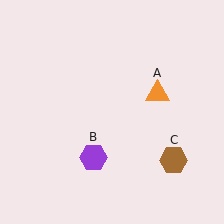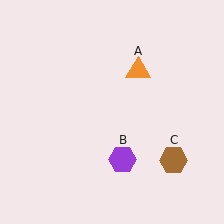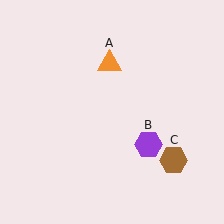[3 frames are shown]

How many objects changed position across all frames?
2 objects changed position: orange triangle (object A), purple hexagon (object B).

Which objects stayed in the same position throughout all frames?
Brown hexagon (object C) remained stationary.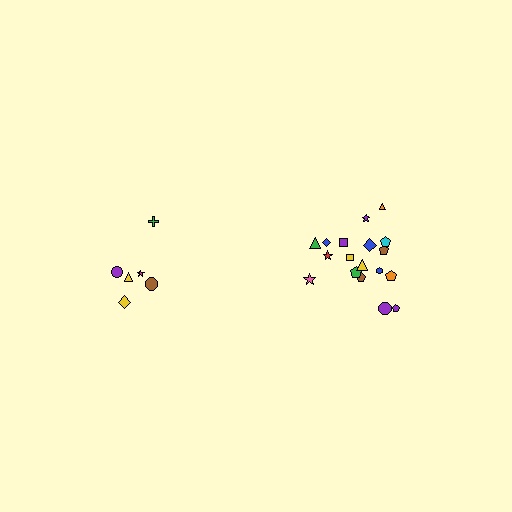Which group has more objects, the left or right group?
The right group.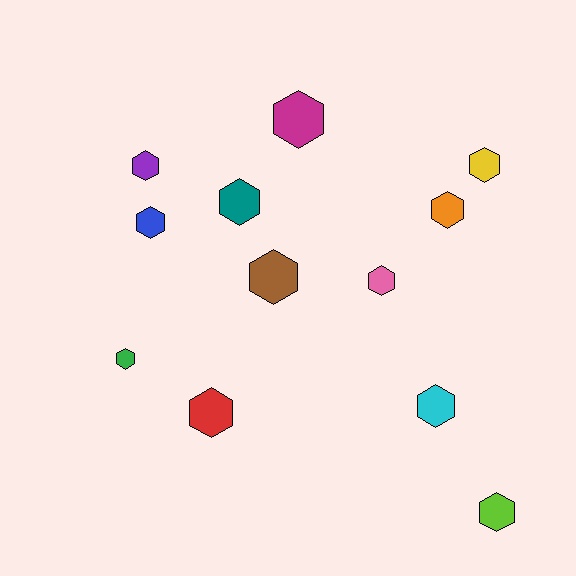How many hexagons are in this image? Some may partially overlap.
There are 12 hexagons.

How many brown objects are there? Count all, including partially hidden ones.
There is 1 brown object.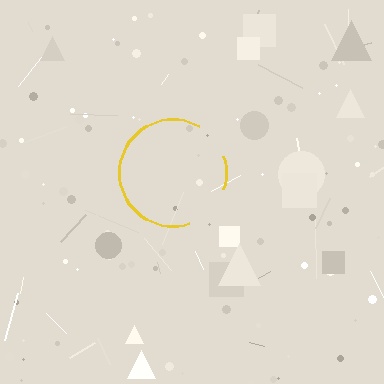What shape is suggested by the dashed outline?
The dashed outline suggests a circle.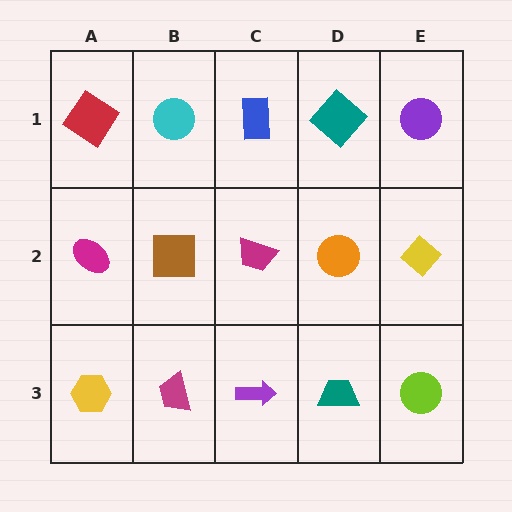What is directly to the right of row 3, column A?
A magenta trapezoid.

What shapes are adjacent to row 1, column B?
A brown square (row 2, column B), a red diamond (row 1, column A), a blue rectangle (row 1, column C).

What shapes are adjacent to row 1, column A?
A magenta ellipse (row 2, column A), a cyan circle (row 1, column B).